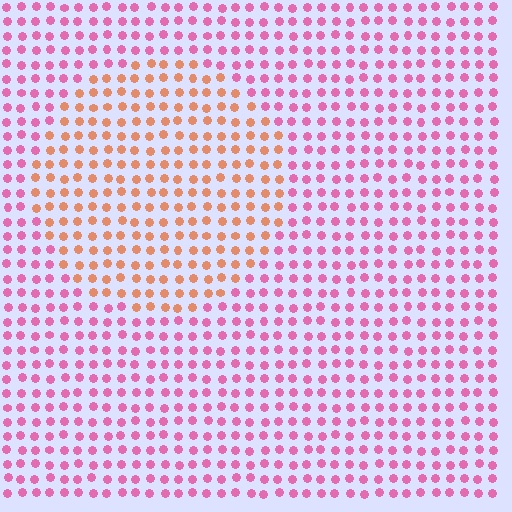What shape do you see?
I see a circle.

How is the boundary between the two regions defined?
The boundary is defined purely by a slight shift in hue (about 50 degrees). Spacing, size, and orientation are identical on both sides.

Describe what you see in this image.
The image is filled with small pink elements in a uniform arrangement. A circle-shaped region is visible where the elements are tinted to a slightly different hue, forming a subtle color boundary.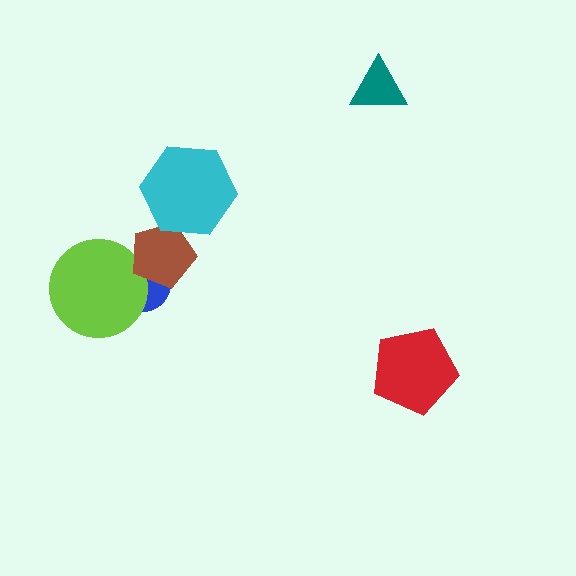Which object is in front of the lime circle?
The brown pentagon is in front of the lime circle.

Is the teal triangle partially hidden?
No, no other shape covers it.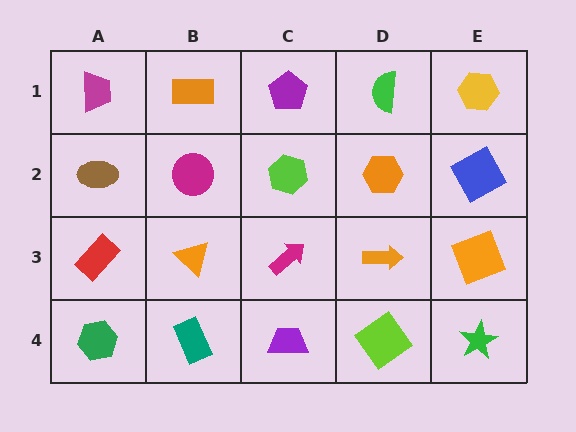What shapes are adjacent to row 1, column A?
A brown ellipse (row 2, column A), an orange rectangle (row 1, column B).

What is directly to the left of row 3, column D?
A magenta arrow.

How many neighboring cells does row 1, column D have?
3.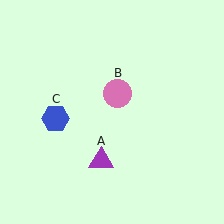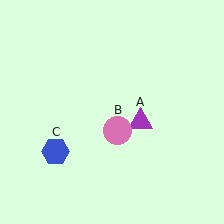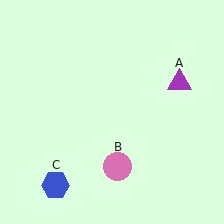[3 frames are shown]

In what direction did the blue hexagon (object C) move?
The blue hexagon (object C) moved down.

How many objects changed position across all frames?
3 objects changed position: purple triangle (object A), pink circle (object B), blue hexagon (object C).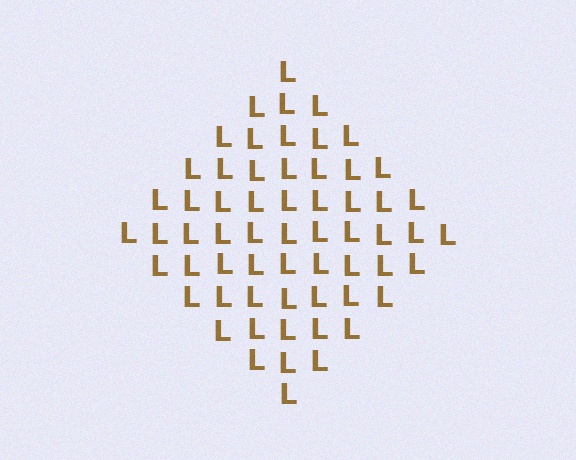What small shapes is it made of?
It is made of small letter L's.